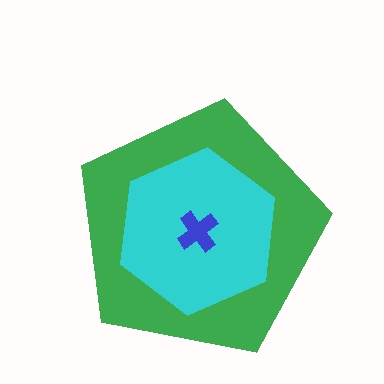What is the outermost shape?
The green pentagon.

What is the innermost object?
The blue cross.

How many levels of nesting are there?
3.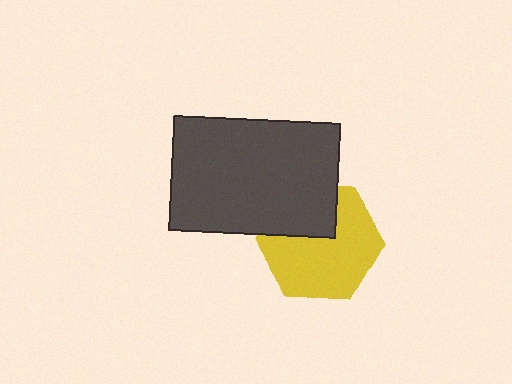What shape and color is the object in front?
The object in front is a dark gray rectangle.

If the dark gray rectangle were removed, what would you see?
You would see the complete yellow hexagon.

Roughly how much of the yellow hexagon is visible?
Most of it is visible (roughly 69%).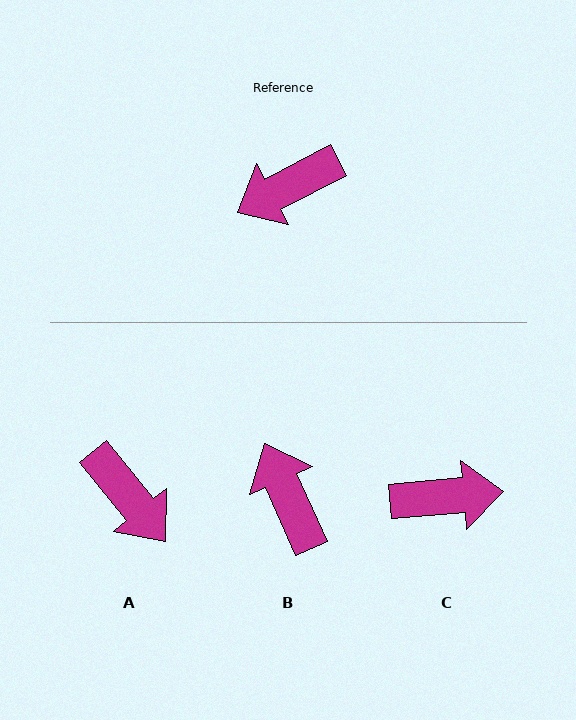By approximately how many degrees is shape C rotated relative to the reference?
Approximately 158 degrees counter-clockwise.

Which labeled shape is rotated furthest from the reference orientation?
C, about 158 degrees away.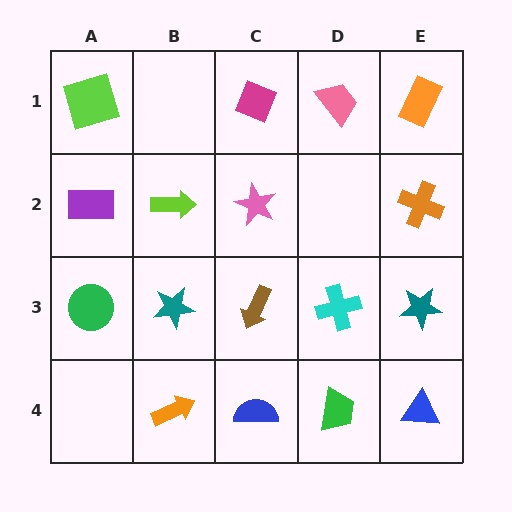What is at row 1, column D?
A pink trapezoid.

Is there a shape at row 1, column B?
No, that cell is empty.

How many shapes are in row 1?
4 shapes.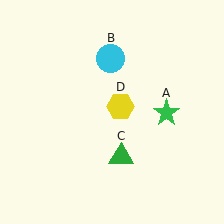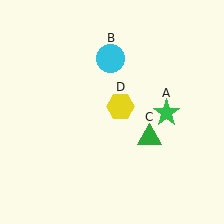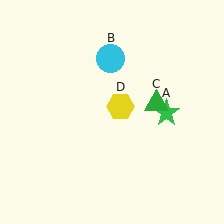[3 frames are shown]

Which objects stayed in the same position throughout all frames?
Green star (object A) and cyan circle (object B) and yellow hexagon (object D) remained stationary.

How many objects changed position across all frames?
1 object changed position: green triangle (object C).